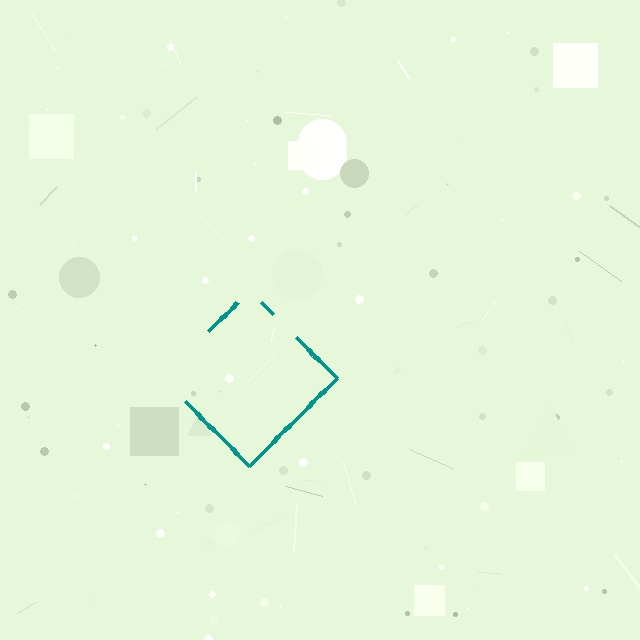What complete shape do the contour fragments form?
The contour fragments form a diamond.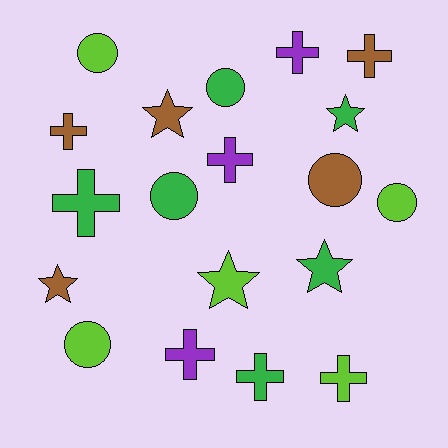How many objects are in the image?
There are 19 objects.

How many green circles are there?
There are 2 green circles.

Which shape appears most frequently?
Cross, with 8 objects.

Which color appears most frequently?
Green, with 6 objects.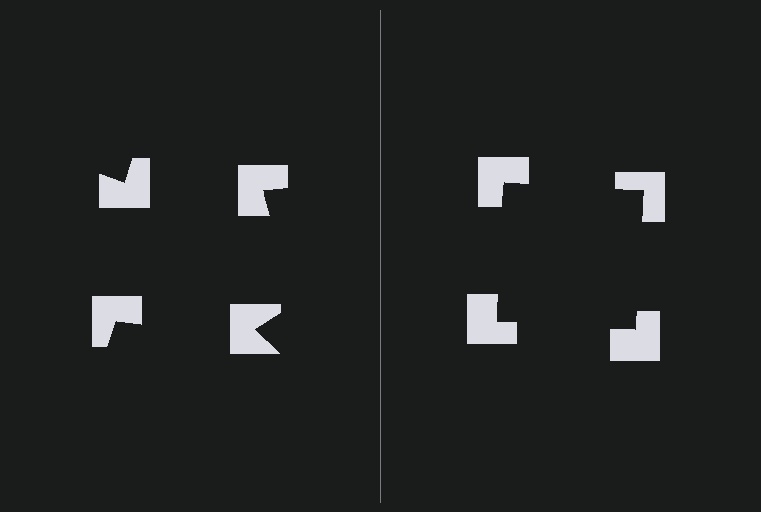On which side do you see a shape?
An illusory square appears on the right side. On the left side the wedge cuts are rotated, so no coherent shape forms.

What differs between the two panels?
The notched squares are positioned identically on both sides; only the wedge orientations differ. On the right they align to a square; on the left they are misaligned.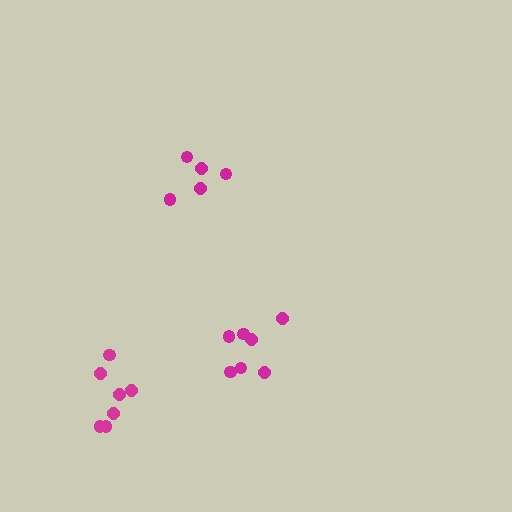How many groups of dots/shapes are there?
There are 3 groups.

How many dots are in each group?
Group 1: 7 dots, Group 2: 7 dots, Group 3: 5 dots (19 total).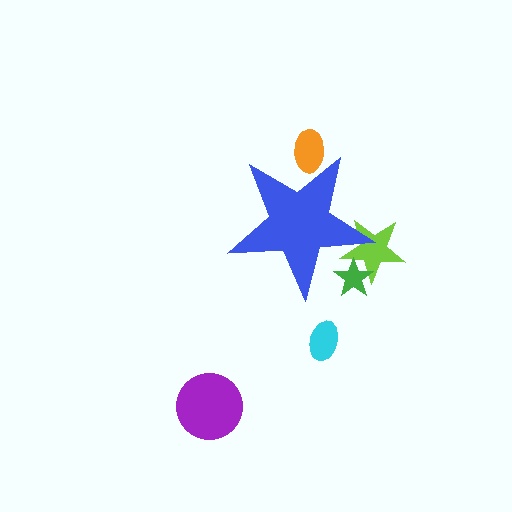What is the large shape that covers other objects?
A blue star.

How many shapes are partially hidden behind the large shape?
3 shapes are partially hidden.